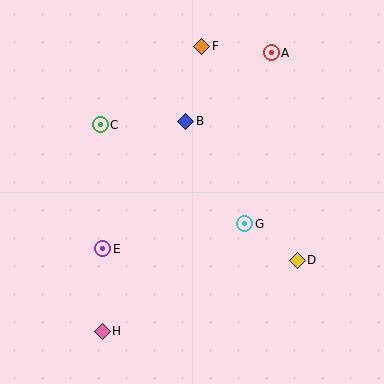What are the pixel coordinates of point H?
Point H is at (102, 331).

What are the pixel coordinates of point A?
Point A is at (271, 53).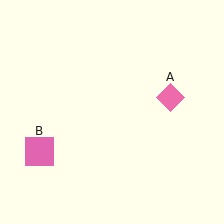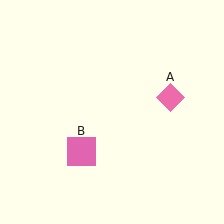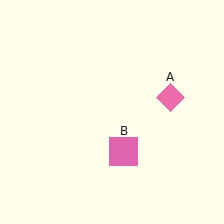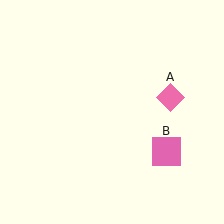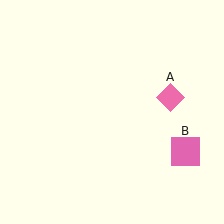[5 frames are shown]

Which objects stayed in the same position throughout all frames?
Pink diamond (object A) remained stationary.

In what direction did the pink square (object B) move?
The pink square (object B) moved right.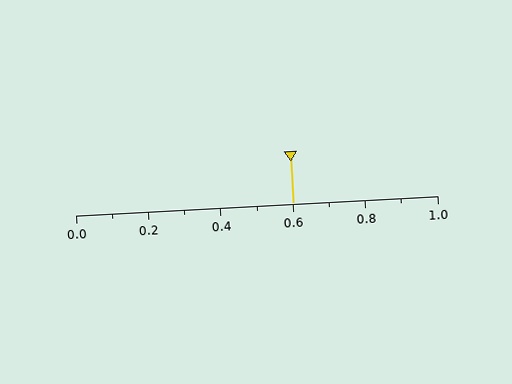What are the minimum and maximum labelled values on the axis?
The axis runs from 0.0 to 1.0.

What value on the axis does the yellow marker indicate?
The marker indicates approximately 0.6.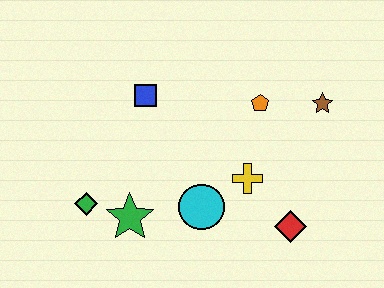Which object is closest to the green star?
The green diamond is closest to the green star.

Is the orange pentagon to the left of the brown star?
Yes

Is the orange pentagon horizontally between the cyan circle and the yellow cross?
No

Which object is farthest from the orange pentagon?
The green diamond is farthest from the orange pentagon.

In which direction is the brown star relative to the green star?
The brown star is to the right of the green star.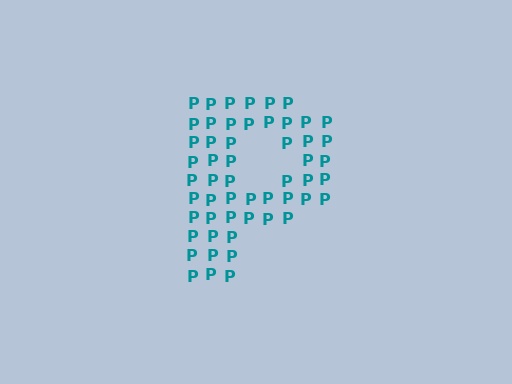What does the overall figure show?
The overall figure shows the letter P.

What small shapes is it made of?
It is made of small letter P's.